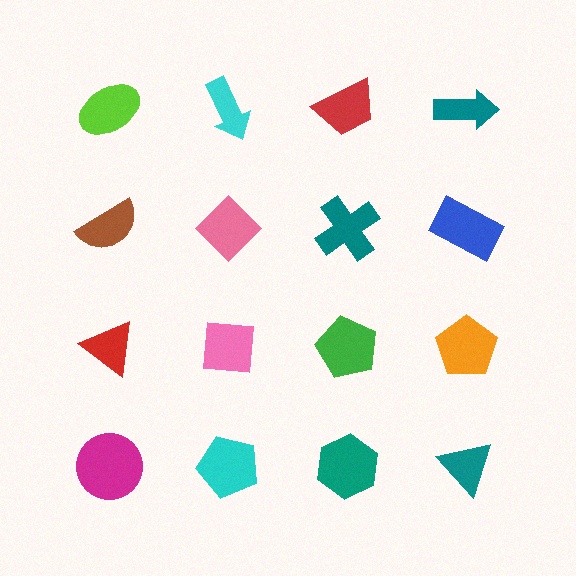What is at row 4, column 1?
A magenta circle.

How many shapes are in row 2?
4 shapes.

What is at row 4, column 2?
A cyan pentagon.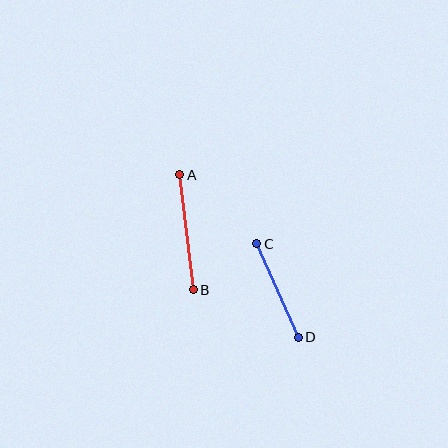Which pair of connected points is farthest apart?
Points A and B are farthest apart.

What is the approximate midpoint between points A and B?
The midpoint is at approximately (186, 232) pixels.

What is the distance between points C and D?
The distance is approximately 102 pixels.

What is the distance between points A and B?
The distance is approximately 116 pixels.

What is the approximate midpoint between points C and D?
The midpoint is at approximately (277, 291) pixels.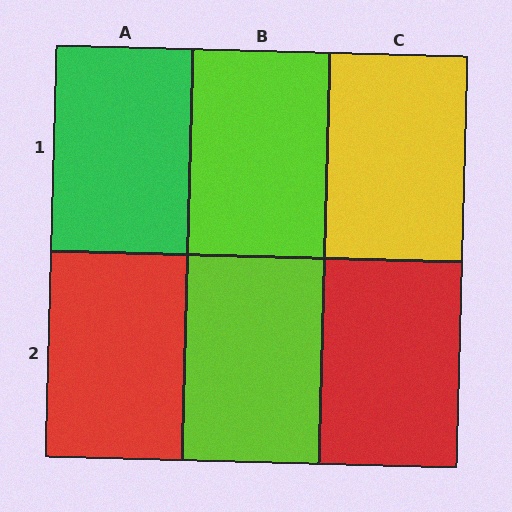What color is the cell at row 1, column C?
Yellow.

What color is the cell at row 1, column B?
Lime.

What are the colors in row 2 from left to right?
Red, lime, red.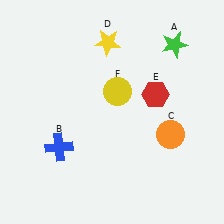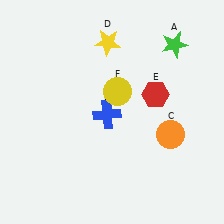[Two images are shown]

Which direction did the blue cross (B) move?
The blue cross (B) moved right.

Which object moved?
The blue cross (B) moved right.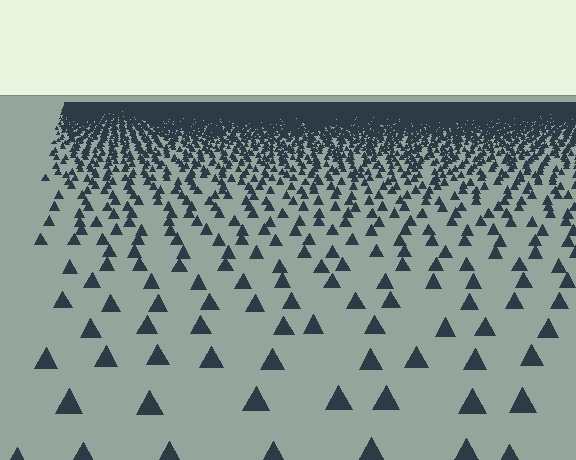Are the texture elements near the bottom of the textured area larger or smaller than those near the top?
Larger. Near the bottom, elements are closer to the viewer and appear at a bigger on-screen size.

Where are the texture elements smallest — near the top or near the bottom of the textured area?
Near the top.